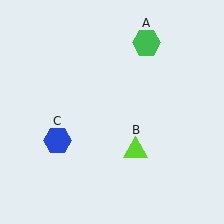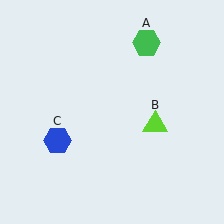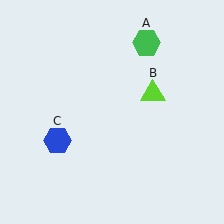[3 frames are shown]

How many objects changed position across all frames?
1 object changed position: lime triangle (object B).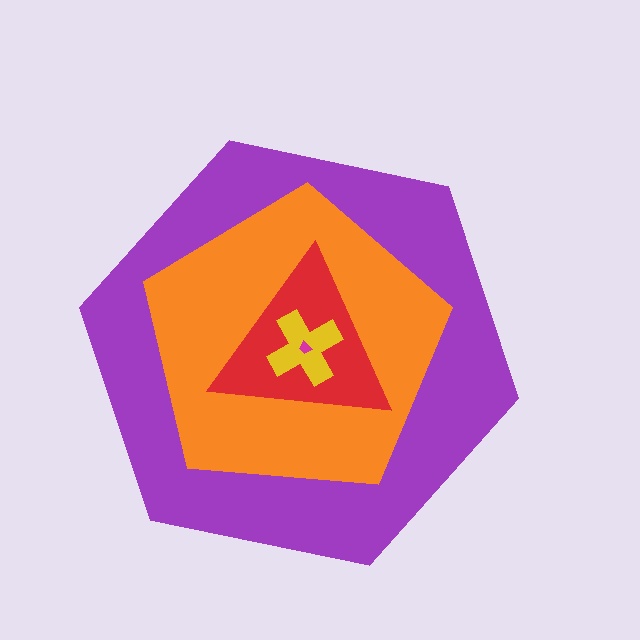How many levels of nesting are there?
5.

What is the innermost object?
The magenta trapezoid.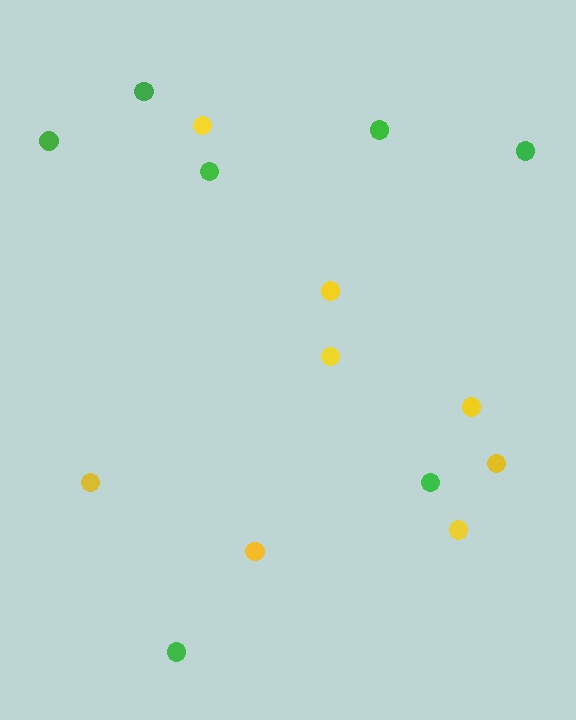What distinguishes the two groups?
There are 2 groups: one group of yellow circles (8) and one group of green circles (7).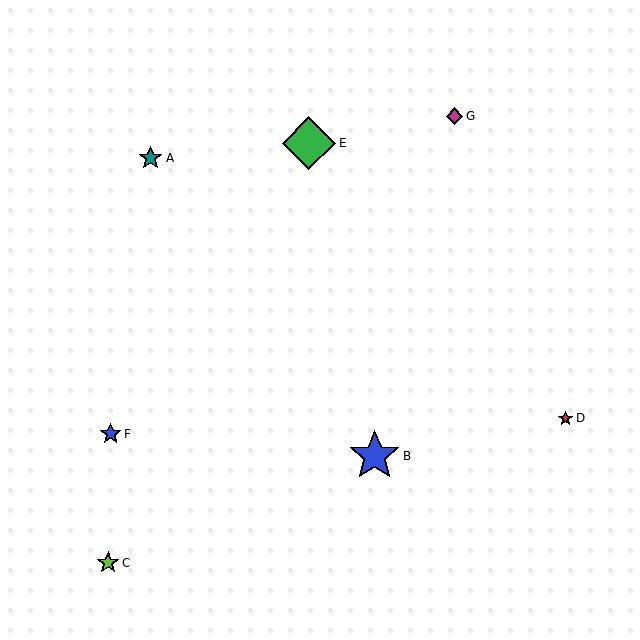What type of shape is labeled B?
Shape B is a blue star.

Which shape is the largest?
The green diamond (labeled E) is the largest.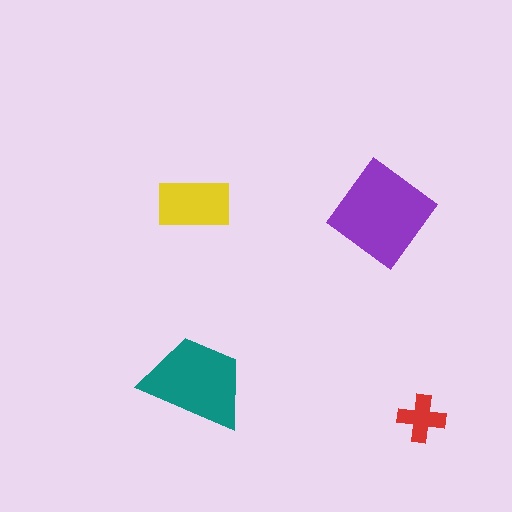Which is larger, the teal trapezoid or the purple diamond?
The purple diamond.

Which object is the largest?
The purple diamond.